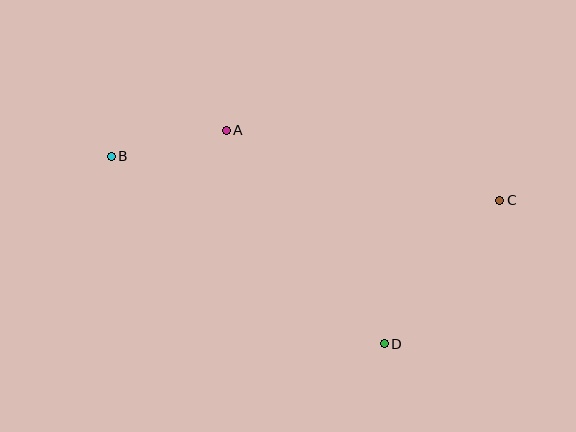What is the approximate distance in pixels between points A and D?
The distance between A and D is approximately 265 pixels.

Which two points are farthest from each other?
Points B and C are farthest from each other.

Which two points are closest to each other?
Points A and B are closest to each other.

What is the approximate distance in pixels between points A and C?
The distance between A and C is approximately 282 pixels.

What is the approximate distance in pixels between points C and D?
The distance between C and D is approximately 184 pixels.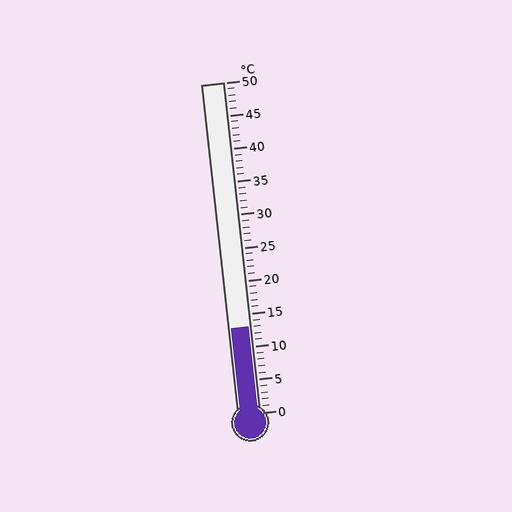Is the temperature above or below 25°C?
The temperature is below 25°C.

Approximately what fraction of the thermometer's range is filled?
The thermometer is filled to approximately 25% of its range.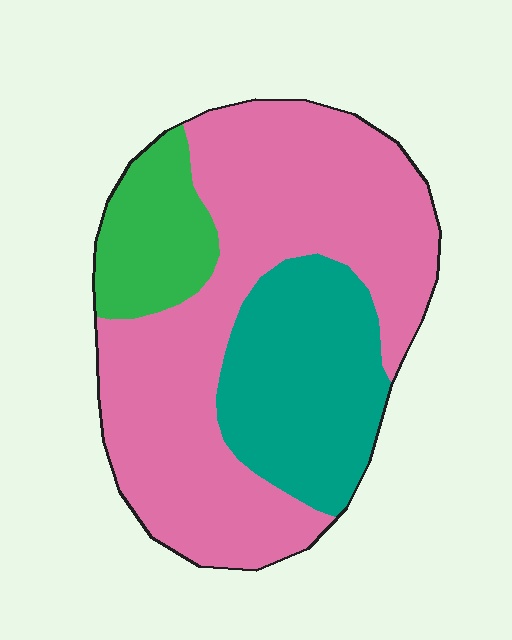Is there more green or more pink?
Pink.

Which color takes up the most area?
Pink, at roughly 60%.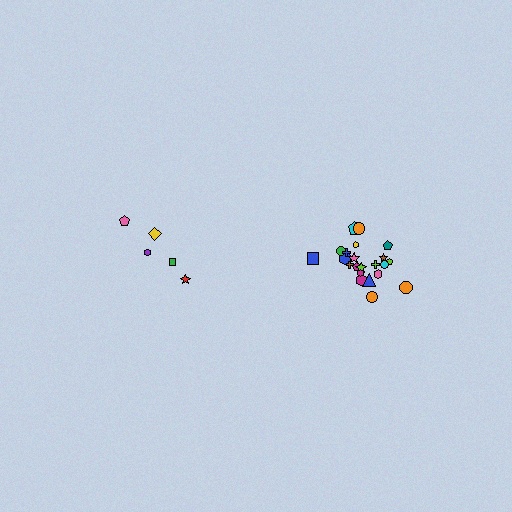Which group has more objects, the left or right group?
The right group.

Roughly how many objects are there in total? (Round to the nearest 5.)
Roughly 25 objects in total.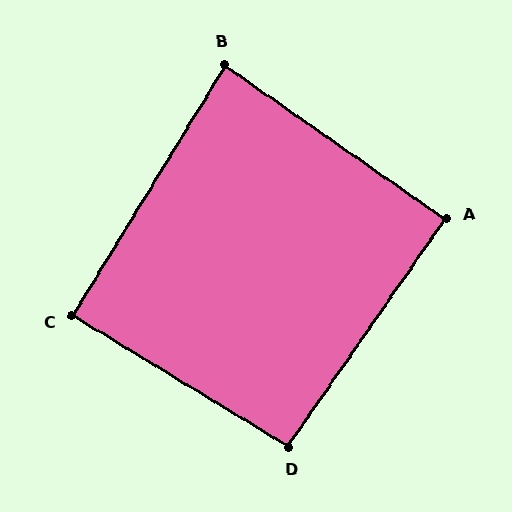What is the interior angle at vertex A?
Approximately 90 degrees (approximately right).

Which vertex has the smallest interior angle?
B, at approximately 86 degrees.